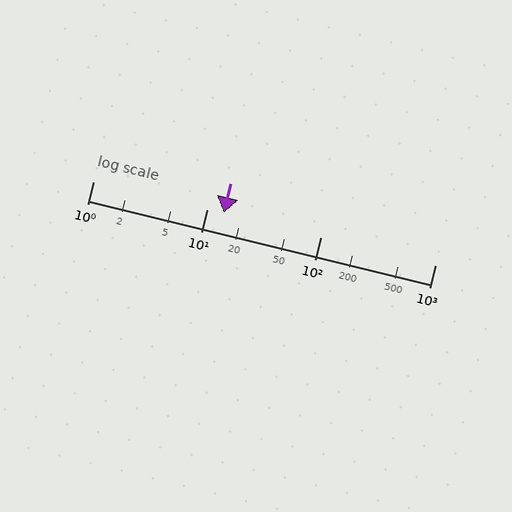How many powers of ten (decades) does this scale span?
The scale spans 3 decades, from 1 to 1000.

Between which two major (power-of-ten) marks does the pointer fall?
The pointer is between 10 and 100.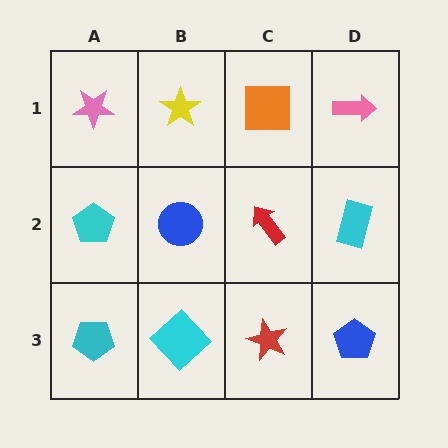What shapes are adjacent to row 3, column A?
A cyan pentagon (row 2, column A), a cyan diamond (row 3, column B).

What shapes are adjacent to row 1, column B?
A blue circle (row 2, column B), a pink star (row 1, column A), an orange square (row 1, column C).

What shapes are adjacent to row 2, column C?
An orange square (row 1, column C), a red star (row 3, column C), a blue circle (row 2, column B), a cyan rectangle (row 2, column D).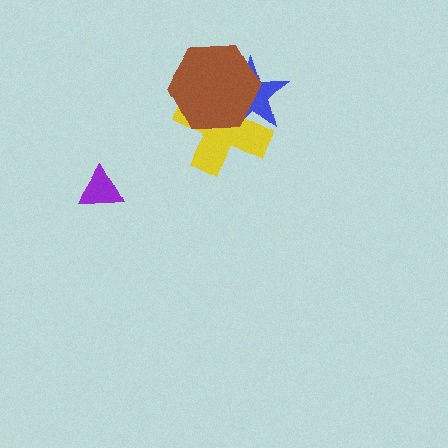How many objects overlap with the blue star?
2 objects overlap with the blue star.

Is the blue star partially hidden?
Yes, it is partially covered by another shape.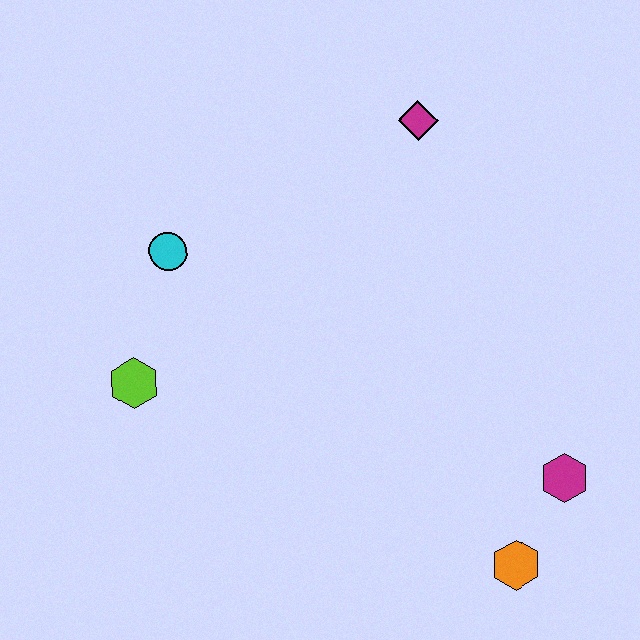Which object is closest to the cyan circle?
The lime hexagon is closest to the cyan circle.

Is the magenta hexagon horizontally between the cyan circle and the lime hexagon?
No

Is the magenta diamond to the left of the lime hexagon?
No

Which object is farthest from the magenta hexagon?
The cyan circle is farthest from the magenta hexagon.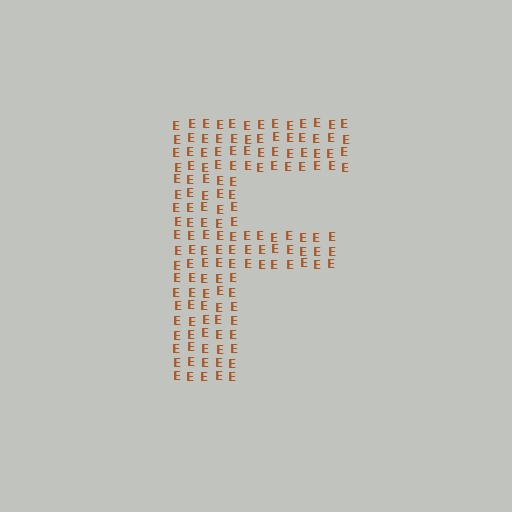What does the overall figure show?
The overall figure shows the letter F.